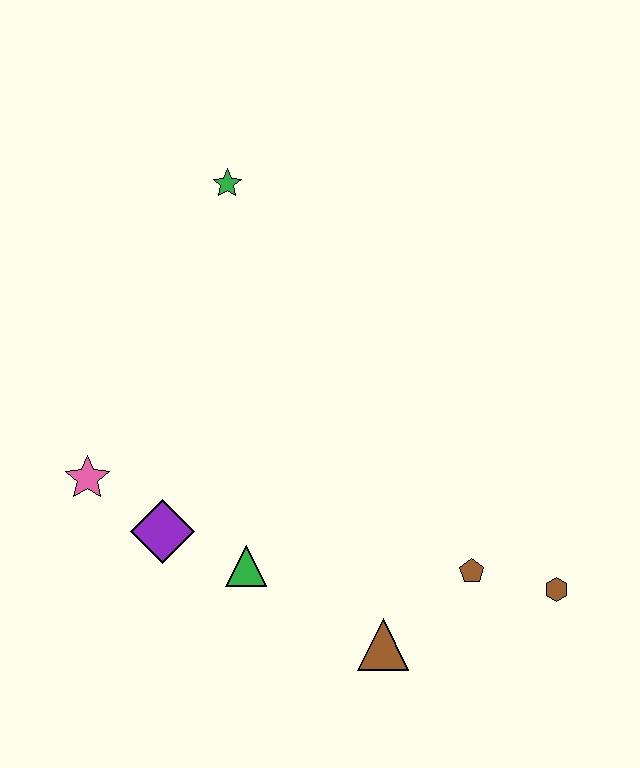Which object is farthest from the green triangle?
The green star is farthest from the green triangle.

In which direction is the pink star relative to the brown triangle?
The pink star is to the left of the brown triangle.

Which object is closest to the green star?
The pink star is closest to the green star.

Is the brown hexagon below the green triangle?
Yes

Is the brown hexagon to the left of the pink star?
No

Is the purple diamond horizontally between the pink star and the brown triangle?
Yes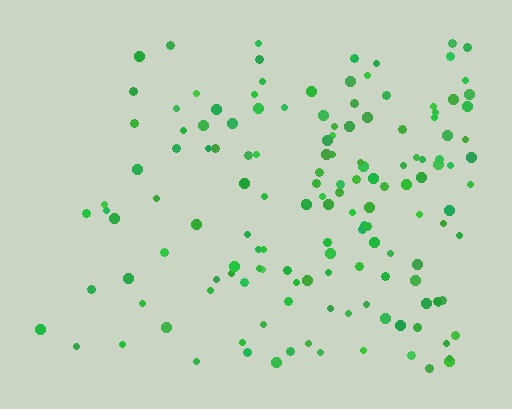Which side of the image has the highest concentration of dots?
The right.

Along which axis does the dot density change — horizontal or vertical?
Horizontal.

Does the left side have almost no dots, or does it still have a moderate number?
Still a moderate number, just noticeably fewer than the right.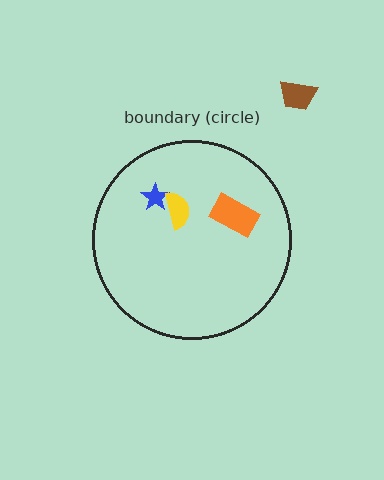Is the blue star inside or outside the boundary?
Inside.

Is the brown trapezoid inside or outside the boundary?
Outside.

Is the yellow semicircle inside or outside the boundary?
Inside.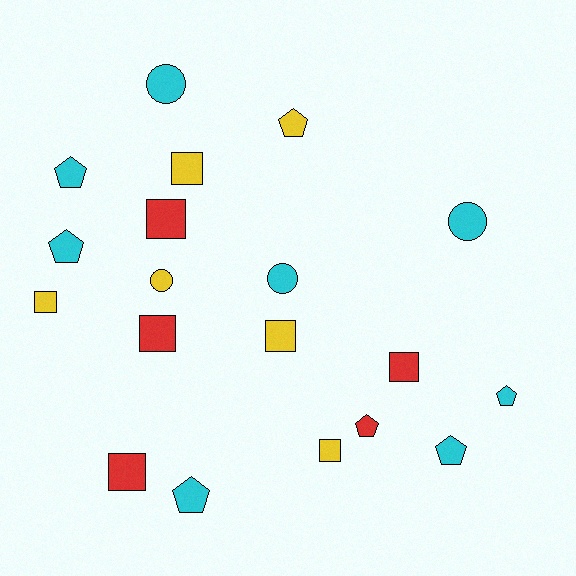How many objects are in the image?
There are 19 objects.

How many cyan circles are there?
There are 3 cyan circles.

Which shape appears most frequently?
Square, with 8 objects.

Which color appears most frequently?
Cyan, with 8 objects.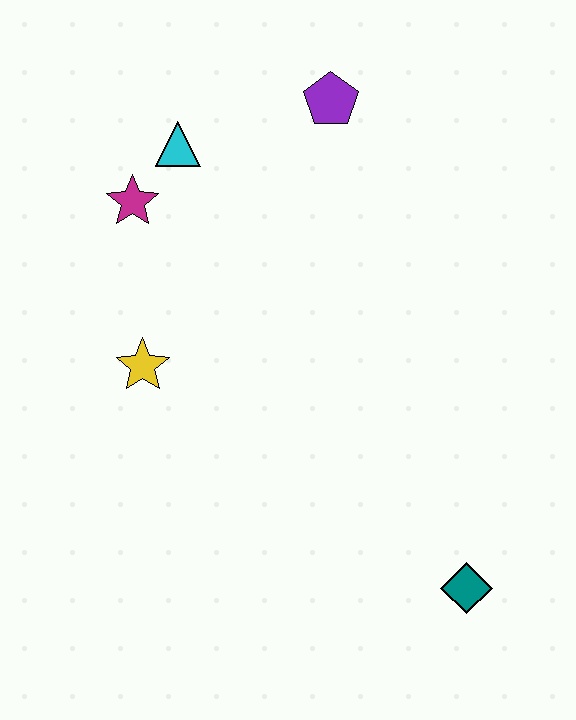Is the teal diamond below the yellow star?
Yes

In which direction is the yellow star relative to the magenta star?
The yellow star is below the magenta star.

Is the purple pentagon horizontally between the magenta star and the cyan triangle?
No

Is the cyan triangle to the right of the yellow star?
Yes